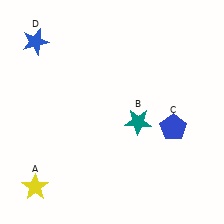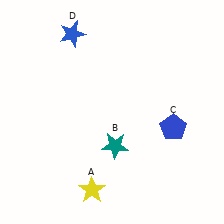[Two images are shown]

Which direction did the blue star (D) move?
The blue star (D) moved right.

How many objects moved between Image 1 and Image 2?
3 objects moved between the two images.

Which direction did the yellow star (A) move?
The yellow star (A) moved right.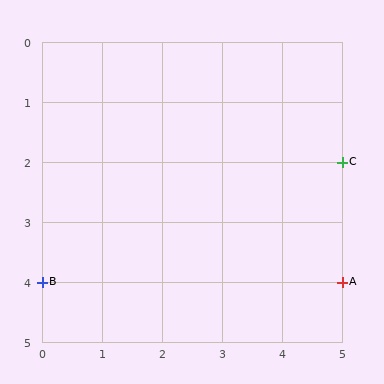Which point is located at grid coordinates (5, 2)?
Point C is at (5, 2).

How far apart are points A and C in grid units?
Points A and C are 2 rows apart.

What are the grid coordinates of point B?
Point B is at grid coordinates (0, 4).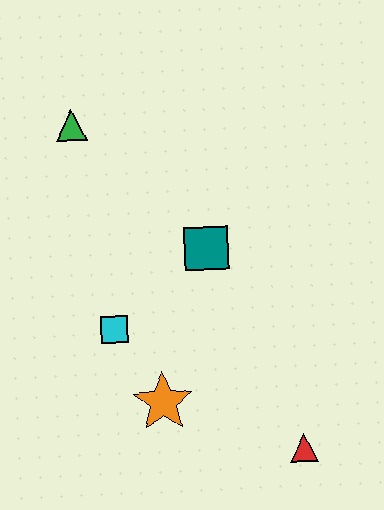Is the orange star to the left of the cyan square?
No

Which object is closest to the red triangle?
The orange star is closest to the red triangle.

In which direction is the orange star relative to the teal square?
The orange star is below the teal square.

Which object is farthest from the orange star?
The green triangle is farthest from the orange star.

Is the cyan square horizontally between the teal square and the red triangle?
No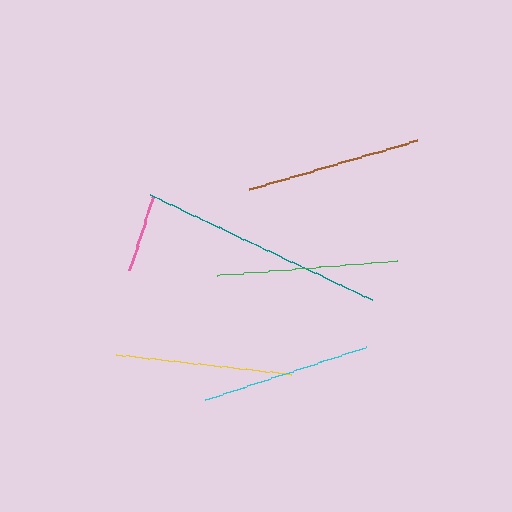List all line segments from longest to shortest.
From longest to shortest: teal, green, yellow, brown, cyan, pink.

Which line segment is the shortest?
The pink line is the shortest at approximately 76 pixels.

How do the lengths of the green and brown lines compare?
The green and brown lines are approximately the same length.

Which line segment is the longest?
The teal line is the longest at approximately 245 pixels.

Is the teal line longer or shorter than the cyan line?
The teal line is longer than the cyan line.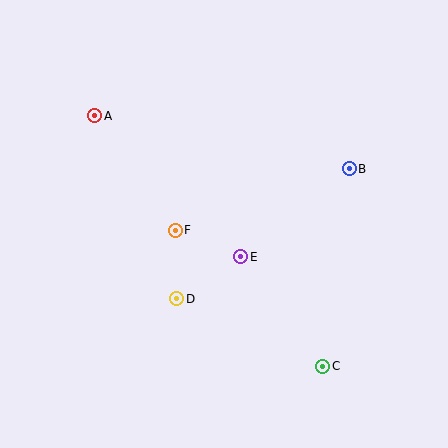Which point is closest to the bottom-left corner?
Point D is closest to the bottom-left corner.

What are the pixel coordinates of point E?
Point E is at (241, 257).